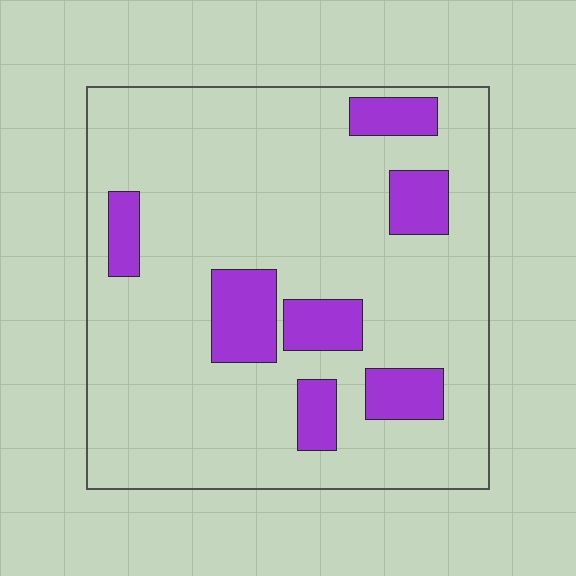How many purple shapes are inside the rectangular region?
7.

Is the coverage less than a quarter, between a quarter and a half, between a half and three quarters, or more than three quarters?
Less than a quarter.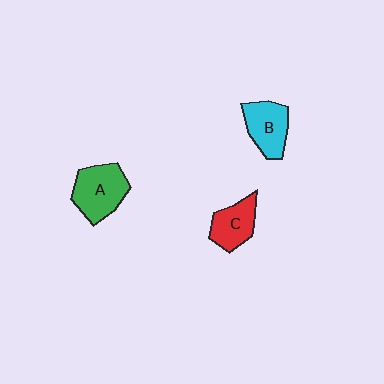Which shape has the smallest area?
Shape C (red).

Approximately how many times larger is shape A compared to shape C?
Approximately 1.4 times.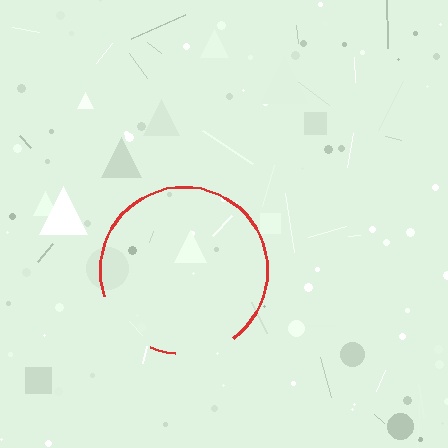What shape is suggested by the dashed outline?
The dashed outline suggests a circle.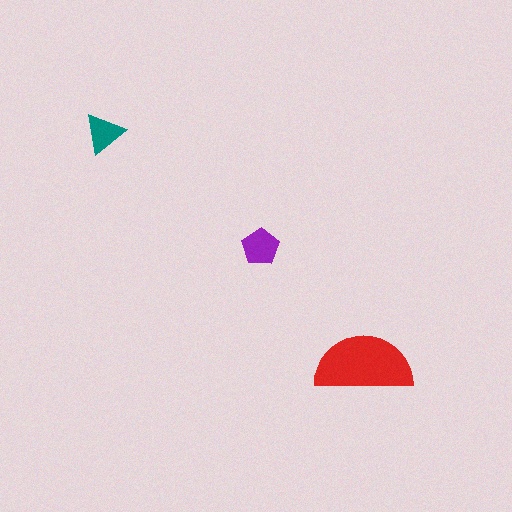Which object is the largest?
The red semicircle.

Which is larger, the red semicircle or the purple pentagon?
The red semicircle.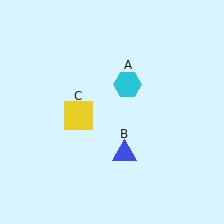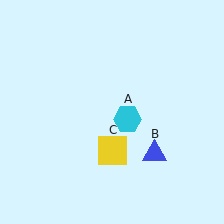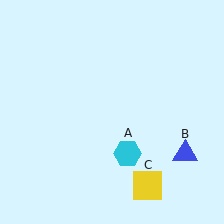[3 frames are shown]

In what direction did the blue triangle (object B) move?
The blue triangle (object B) moved right.